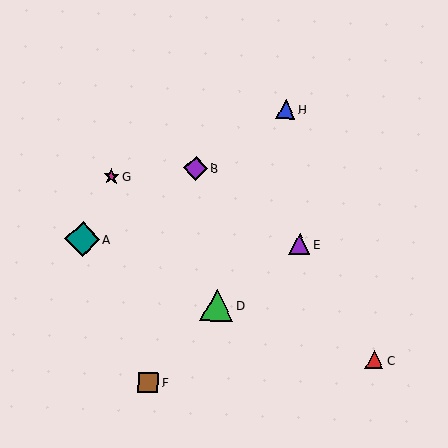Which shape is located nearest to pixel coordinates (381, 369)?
The red triangle (labeled C) at (374, 360) is nearest to that location.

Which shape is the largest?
The teal diamond (labeled A) is the largest.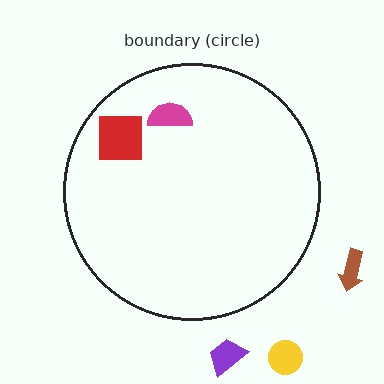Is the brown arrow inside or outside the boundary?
Outside.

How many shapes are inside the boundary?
2 inside, 3 outside.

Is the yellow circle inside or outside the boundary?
Outside.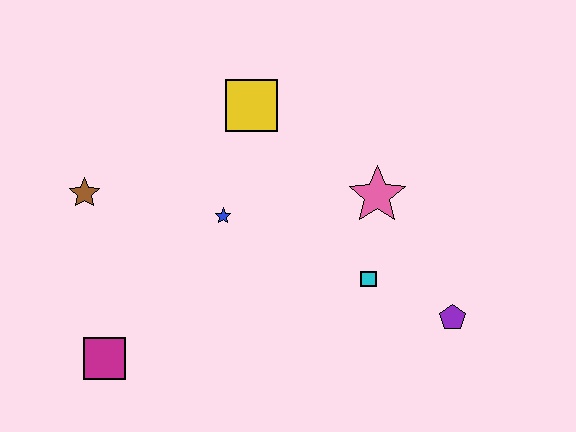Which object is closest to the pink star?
The cyan square is closest to the pink star.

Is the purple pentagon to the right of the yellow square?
Yes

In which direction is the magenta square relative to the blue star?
The magenta square is below the blue star.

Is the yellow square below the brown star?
No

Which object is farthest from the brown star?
The purple pentagon is farthest from the brown star.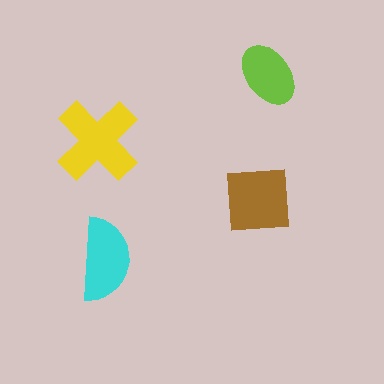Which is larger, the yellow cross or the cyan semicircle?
The yellow cross.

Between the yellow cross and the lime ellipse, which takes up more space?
The yellow cross.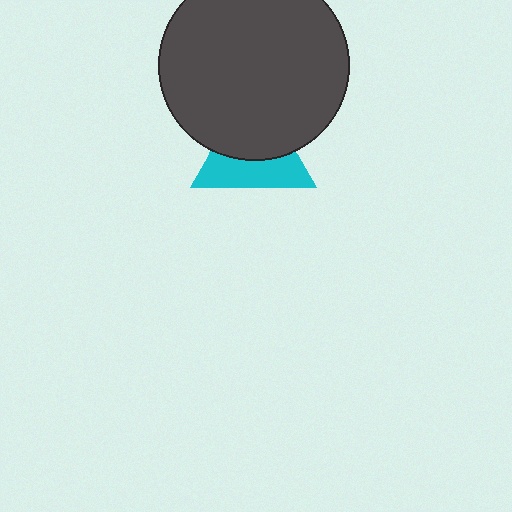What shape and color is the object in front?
The object in front is a dark gray circle.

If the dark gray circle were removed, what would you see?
You would see the complete cyan triangle.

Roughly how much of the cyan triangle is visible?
About half of it is visible (roughly 47%).